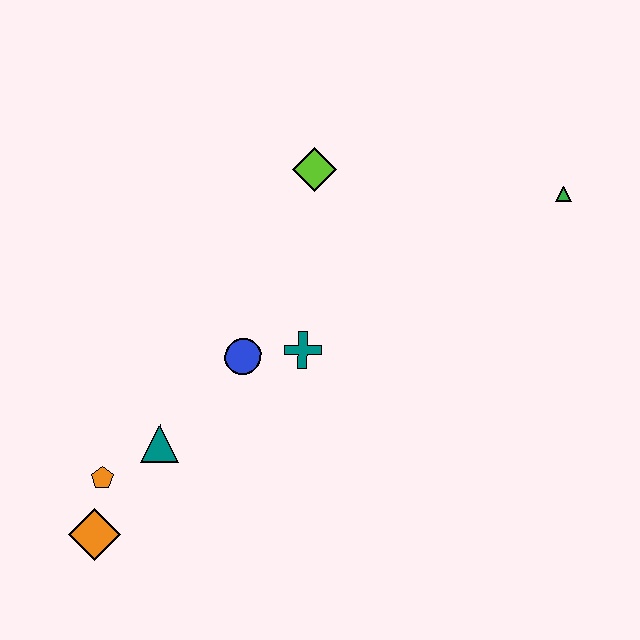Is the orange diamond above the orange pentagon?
No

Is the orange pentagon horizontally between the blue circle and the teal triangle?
No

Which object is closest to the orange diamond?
The orange pentagon is closest to the orange diamond.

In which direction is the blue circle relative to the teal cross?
The blue circle is to the left of the teal cross.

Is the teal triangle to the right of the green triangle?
No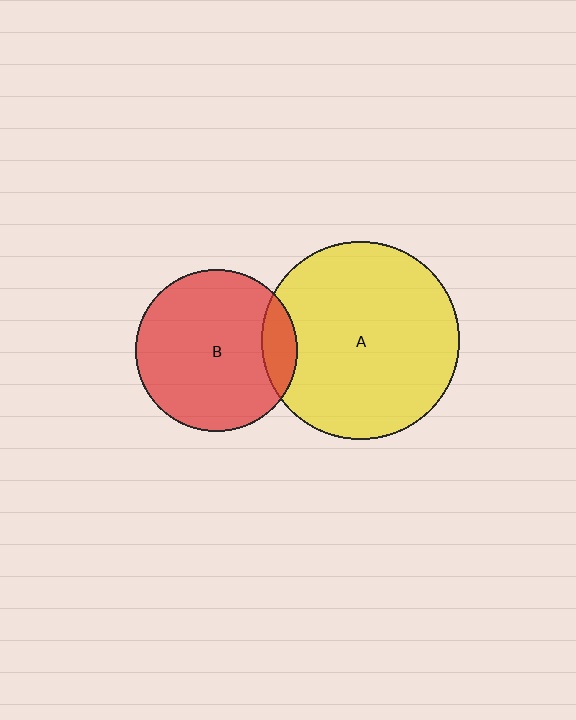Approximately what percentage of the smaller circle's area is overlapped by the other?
Approximately 10%.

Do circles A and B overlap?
Yes.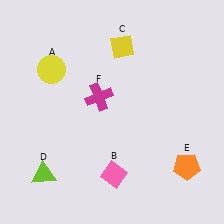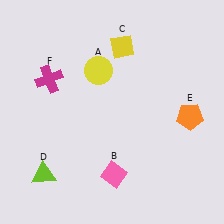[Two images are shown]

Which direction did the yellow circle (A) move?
The yellow circle (A) moved right.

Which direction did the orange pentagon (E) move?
The orange pentagon (E) moved up.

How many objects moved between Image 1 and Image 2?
3 objects moved between the two images.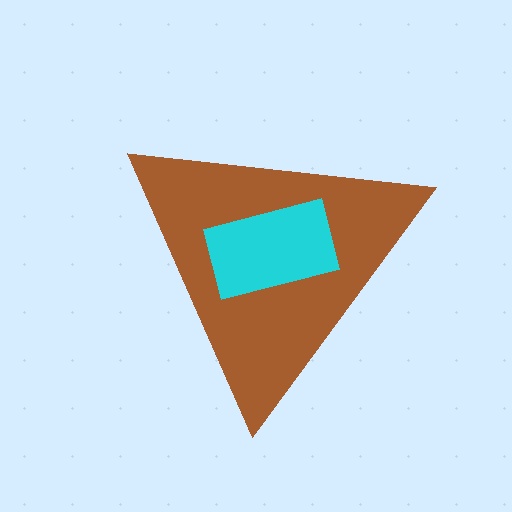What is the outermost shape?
The brown triangle.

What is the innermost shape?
The cyan rectangle.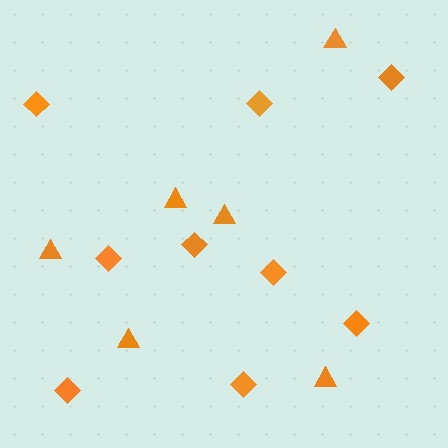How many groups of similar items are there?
There are 2 groups: one group of triangles (6) and one group of diamonds (9).